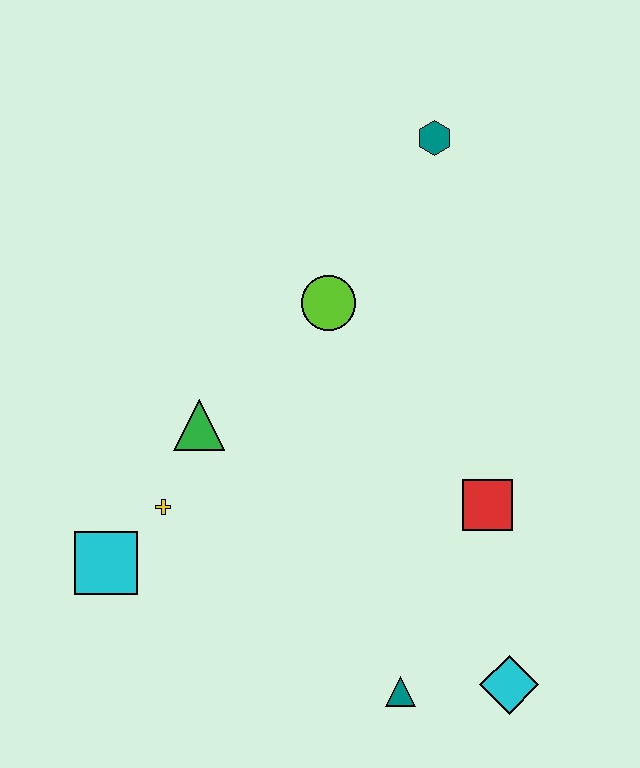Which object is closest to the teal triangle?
The cyan diamond is closest to the teal triangle.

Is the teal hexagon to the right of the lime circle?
Yes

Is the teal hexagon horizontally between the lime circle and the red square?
Yes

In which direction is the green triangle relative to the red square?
The green triangle is to the left of the red square.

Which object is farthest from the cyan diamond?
The teal hexagon is farthest from the cyan diamond.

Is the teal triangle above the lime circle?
No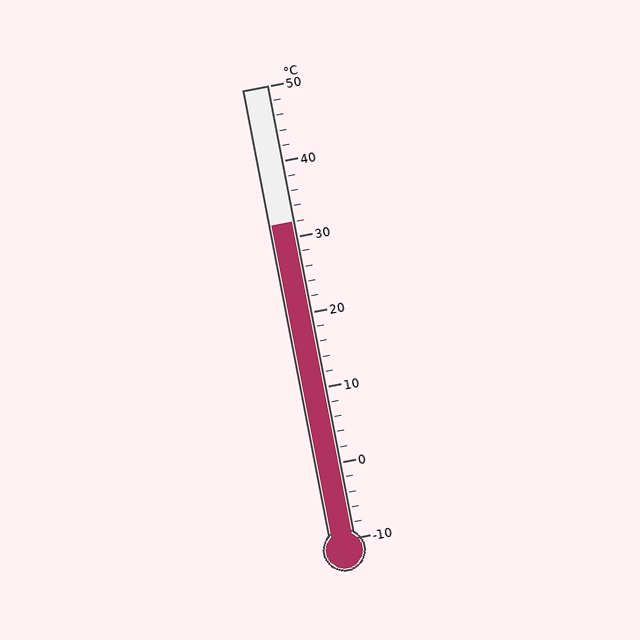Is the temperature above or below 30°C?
The temperature is above 30°C.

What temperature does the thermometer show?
The thermometer shows approximately 32°C.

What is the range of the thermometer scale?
The thermometer scale ranges from -10°C to 50°C.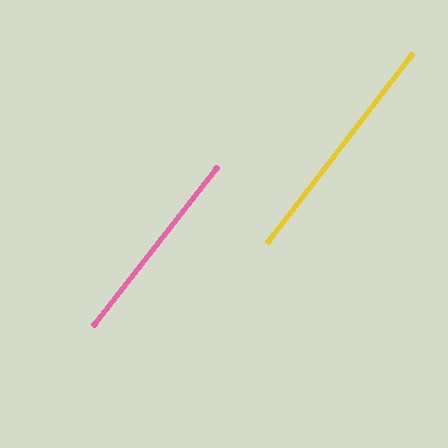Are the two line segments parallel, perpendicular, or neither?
Parallel — their directions differ by only 0.6°.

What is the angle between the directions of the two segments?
Approximately 1 degree.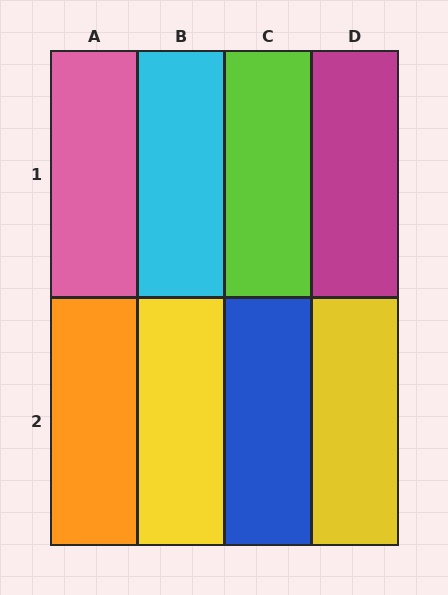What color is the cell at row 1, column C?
Lime.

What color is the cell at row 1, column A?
Pink.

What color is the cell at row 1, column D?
Magenta.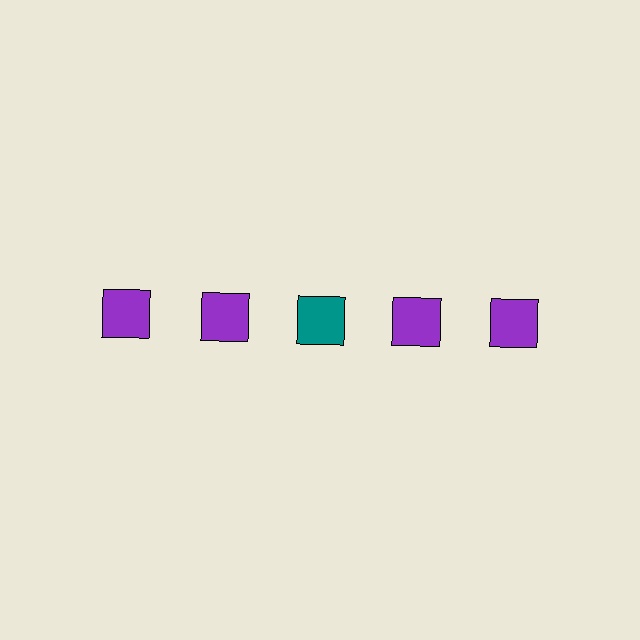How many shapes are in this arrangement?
There are 5 shapes arranged in a grid pattern.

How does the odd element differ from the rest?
It has a different color: teal instead of purple.